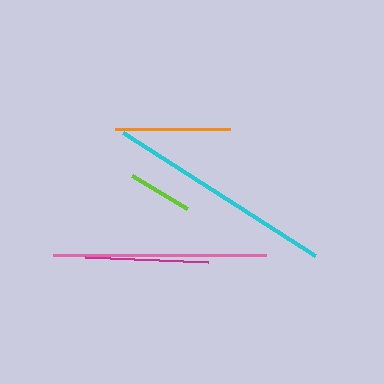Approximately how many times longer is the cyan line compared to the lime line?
The cyan line is approximately 3.6 times the length of the lime line.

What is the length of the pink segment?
The pink segment is approximately 213 pixels long.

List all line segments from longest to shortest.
From longest to shortest: cyan, pink, magenta, orange, lime.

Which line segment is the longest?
The cyan line is the longest at approximately 228 pixels.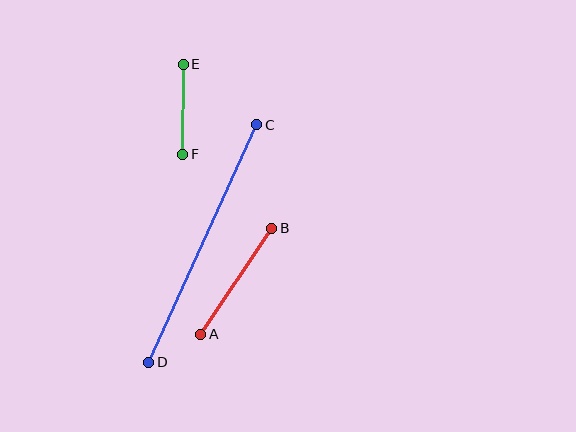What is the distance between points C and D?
The distance is approximately 261 pixels.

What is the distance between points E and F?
The distance is approximately 90 pixels.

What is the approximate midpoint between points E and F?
The midpoint is at approximately (183, 109) pixels.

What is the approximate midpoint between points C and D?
The midpoint is at approximately (203, 244) pixels.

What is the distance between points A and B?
The distance is approximately 127 pixels.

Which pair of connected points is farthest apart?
Points C and D are farthest apart.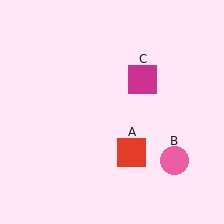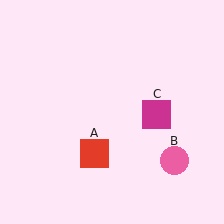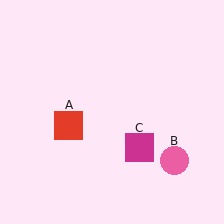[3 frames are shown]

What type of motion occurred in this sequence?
The red square (object A), magenta square (object C) rotated clockwise around the center of the scene.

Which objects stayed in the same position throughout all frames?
Pink circle (object B) remained stationary.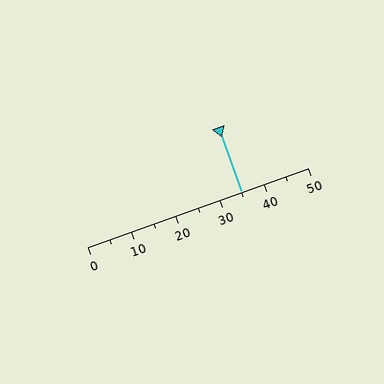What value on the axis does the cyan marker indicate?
The marker indicates approximately 35.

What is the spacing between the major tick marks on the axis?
The major ticks are spaced 10 apart.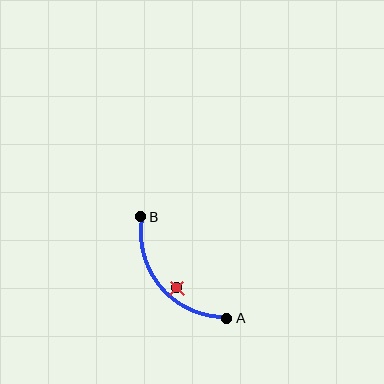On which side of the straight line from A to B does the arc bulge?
The arc bulges below and to the left of the straight line connecting A and B.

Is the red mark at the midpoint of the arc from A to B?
No — the red mark does not lie on the arc at all. It sits slightly inside the curve.